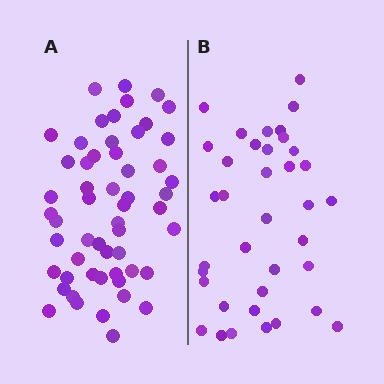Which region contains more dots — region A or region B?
Region A (the left region) has more dots.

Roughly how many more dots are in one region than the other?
Region A has approximately 20 more dots than region B.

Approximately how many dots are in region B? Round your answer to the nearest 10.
About 40 dots. (The exact count is 37, which rounds to 40.)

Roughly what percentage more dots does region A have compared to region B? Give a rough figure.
About 50% more.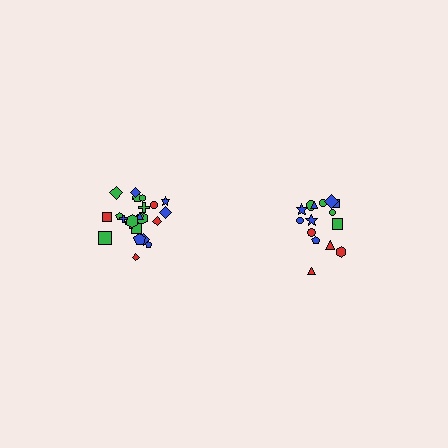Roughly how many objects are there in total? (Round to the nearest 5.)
Roughly 40 objects in total.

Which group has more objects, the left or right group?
The left group.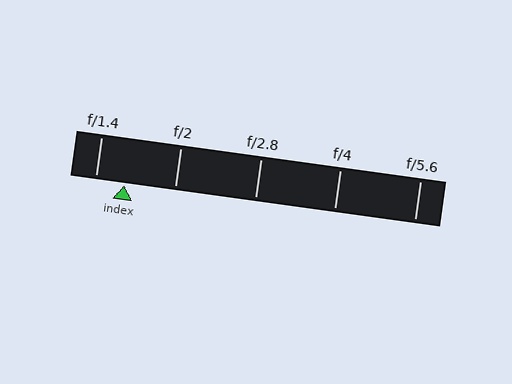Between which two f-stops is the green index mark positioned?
The index mark is between f/1.4 and f/2.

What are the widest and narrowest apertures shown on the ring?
The widest aperture shown is f/1.4 and the narrowest is f/5.6.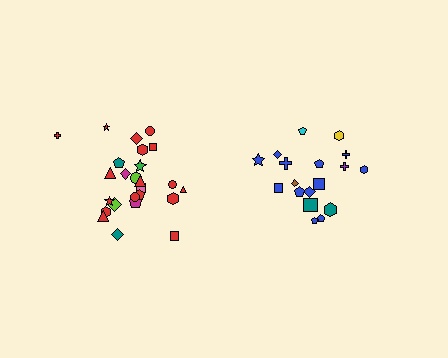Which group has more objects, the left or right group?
The left group.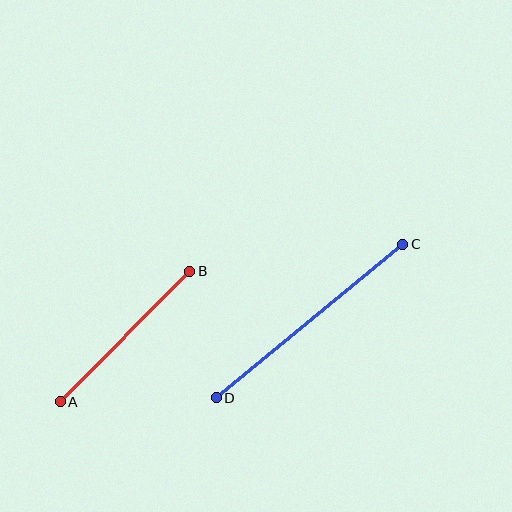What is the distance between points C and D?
The distance is approximately 241 pixels.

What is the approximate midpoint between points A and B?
The midpoint is at approximately (125, 337) pixels.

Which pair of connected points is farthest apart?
Points C and D are farthest apart.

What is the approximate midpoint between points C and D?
The midpoint is at approximately (310, 321) pixels.